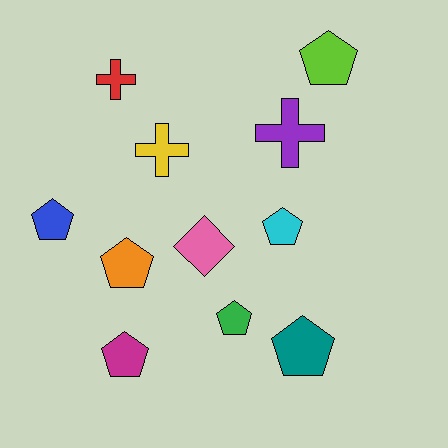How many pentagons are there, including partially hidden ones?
There are 7 pentagons.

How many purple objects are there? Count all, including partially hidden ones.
There is 1 purple object.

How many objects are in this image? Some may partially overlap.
There are 11 objects.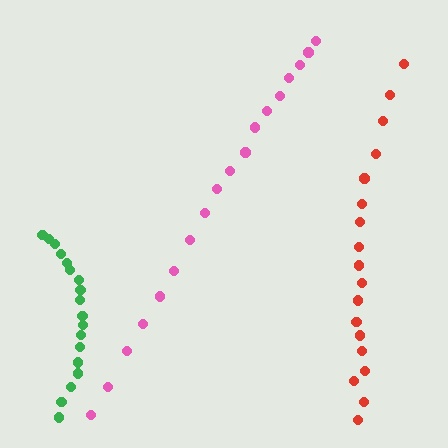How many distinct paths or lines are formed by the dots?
There are 3 distinct paths.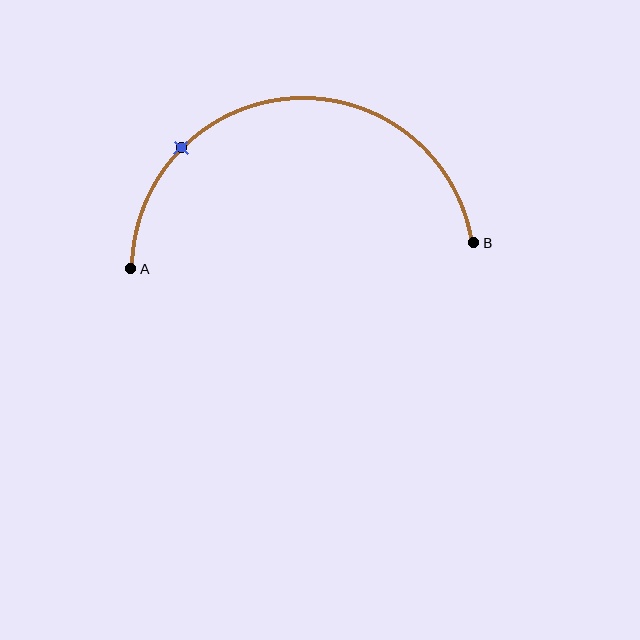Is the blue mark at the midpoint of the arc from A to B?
No. The blue mark lies on the arc but is closer to endpoint A. The arc midpoint would be at the point on the curve equidistant along the arc from both A and B.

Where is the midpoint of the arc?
The arc midpoint is the point on the curve farthest from the straight line joining A and B. It sits above that line.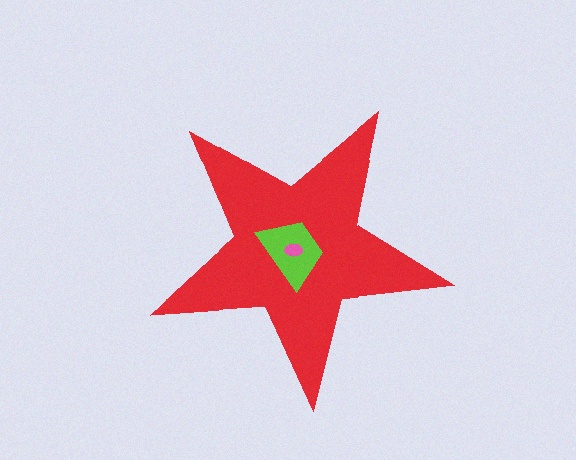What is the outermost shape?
The red star.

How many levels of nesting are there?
3.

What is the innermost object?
The pink ellipse.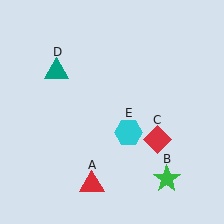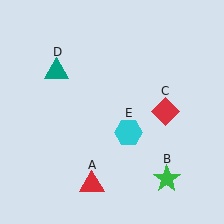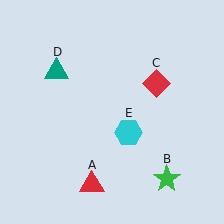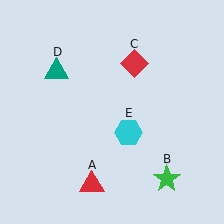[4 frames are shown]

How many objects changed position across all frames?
1 object changed position: red diamond (object C).